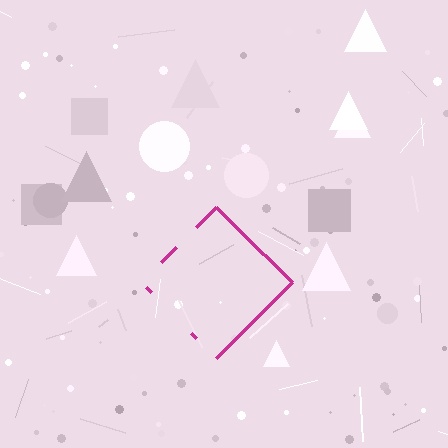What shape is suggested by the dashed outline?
The dashed outline suggests a diamond.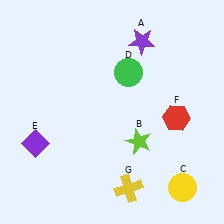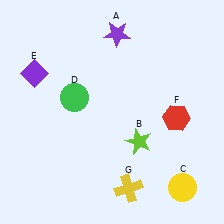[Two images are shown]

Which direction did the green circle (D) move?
The green circle (D) moved left.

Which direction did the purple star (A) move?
The purple star (A) moved left.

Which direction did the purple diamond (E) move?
The purple diamond (E) moved up.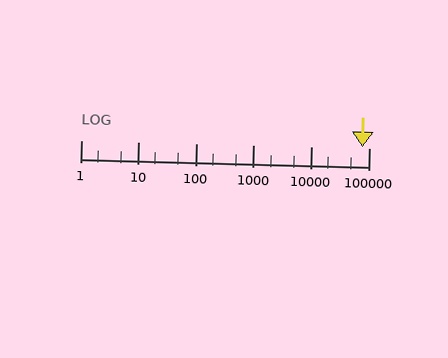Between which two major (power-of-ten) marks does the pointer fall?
The pointer is between 10000 and 100000.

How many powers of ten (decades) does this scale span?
The scale spans 5 decades, from 1 to 100000.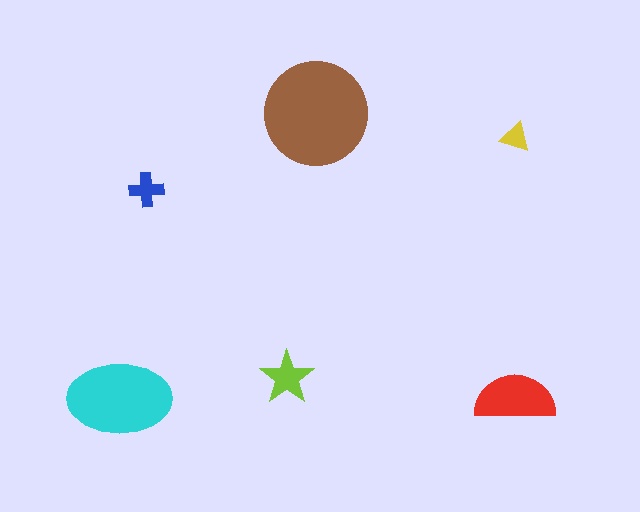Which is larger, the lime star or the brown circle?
The brown circle.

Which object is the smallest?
The yellow triangle.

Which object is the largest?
The brown circle.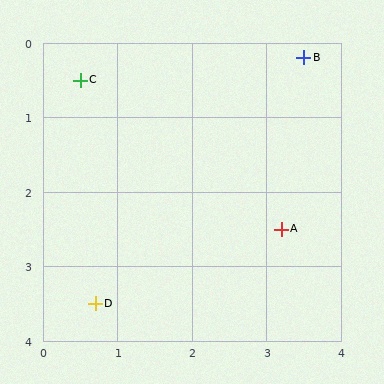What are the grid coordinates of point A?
Point A is at approximately (3.2, 2.5).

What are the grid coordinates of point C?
Point C is at approximately (0.5, 0.5).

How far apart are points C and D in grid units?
Points C and D are about 3.0 grid units apart.